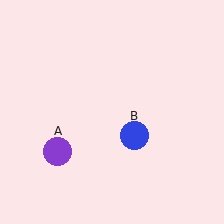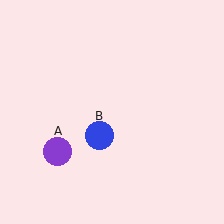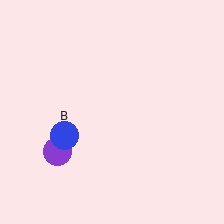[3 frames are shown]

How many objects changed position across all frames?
1 object changed position: blue circle (object B).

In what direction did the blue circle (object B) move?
The blue circle (object B) moved left.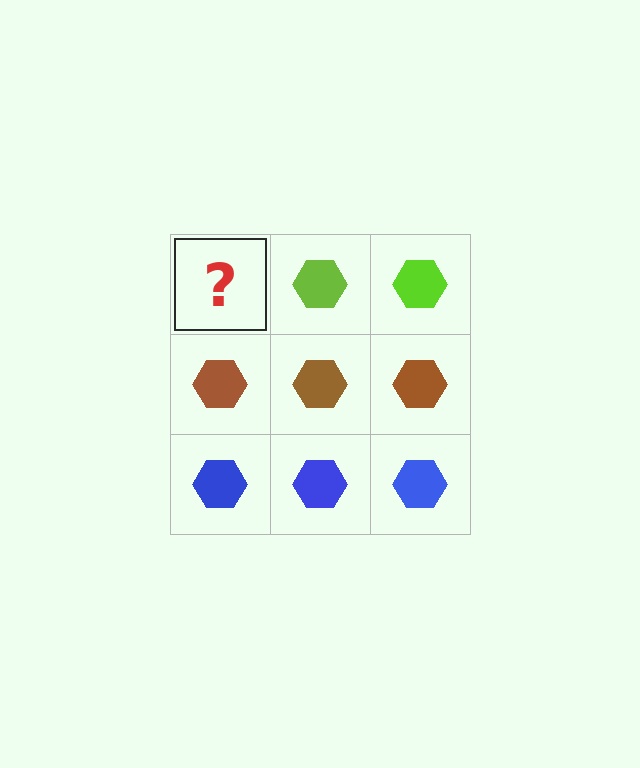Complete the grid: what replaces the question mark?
The question mark should be replaced with a lime hexagon.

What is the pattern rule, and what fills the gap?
The rule is that each row has a consistent color. The gap should be filled with a lime hexagon.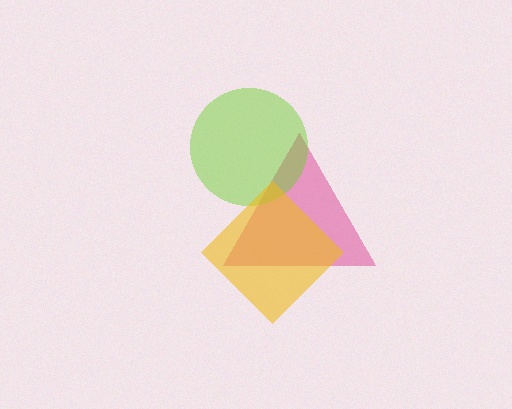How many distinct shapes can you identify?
There are 3 distinct shapes: a magenta triangle, a lime circle, a yellow diamond.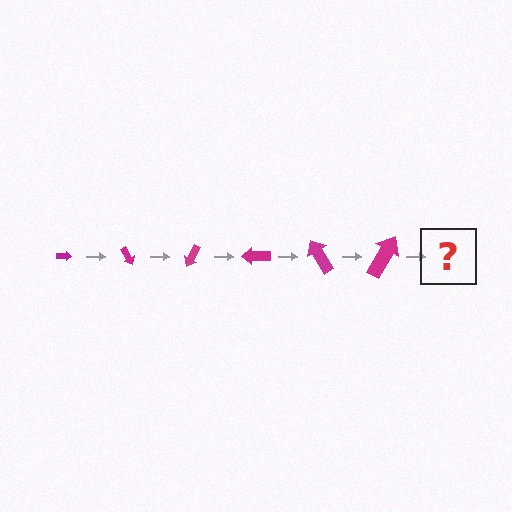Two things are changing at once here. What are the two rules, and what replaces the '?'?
The two rules are that the arrow grows larger each step and it rotates 60 degrees each step. The '?' should be an arrow, larger than the previous one and rotated 360 degrees from the start.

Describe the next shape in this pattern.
It should be an arrow, larger than the previous one and rotated 360 degrees from the start.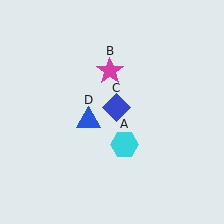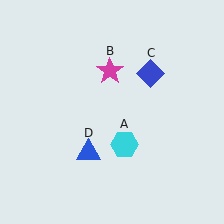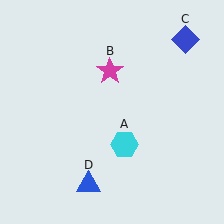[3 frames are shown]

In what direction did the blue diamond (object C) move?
The blue diamond (object C) moved up and to the right.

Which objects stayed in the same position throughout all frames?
Cyan hexagon (object A) and magenta star (object B) remained stationary.